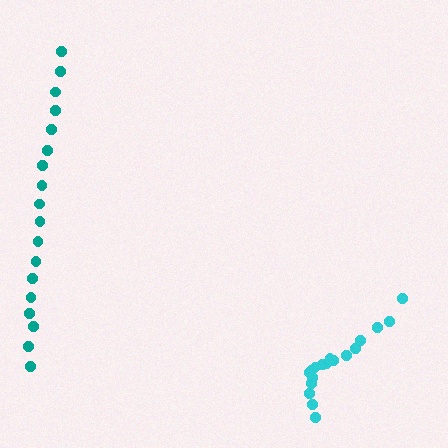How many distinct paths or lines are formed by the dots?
There are 2 distinct paths.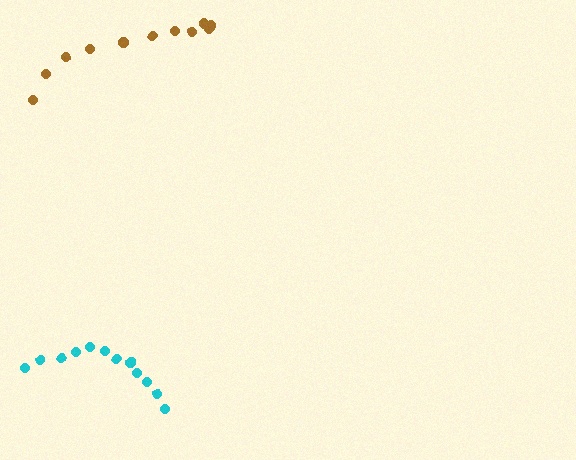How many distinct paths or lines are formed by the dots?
There are 2 distinct paths.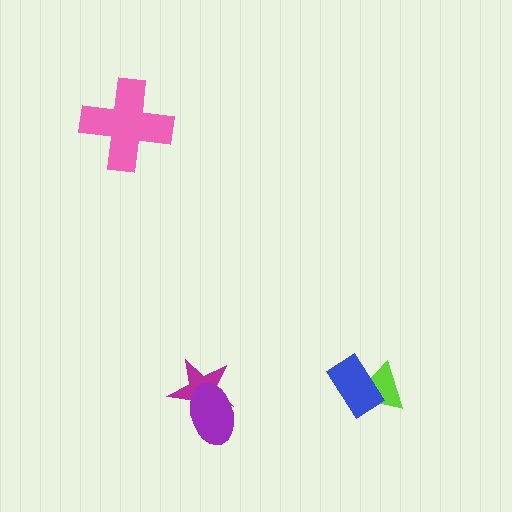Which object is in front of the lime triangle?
The blue rectangle is in front of the lime triangle.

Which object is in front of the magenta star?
The purple ellipse is in front of the magenta star.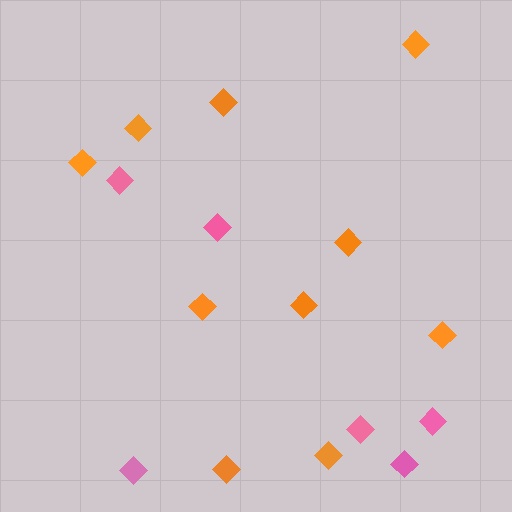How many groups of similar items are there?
There are 2 groups: one group of orange diamonds (10) and one group of pink diamonds (6).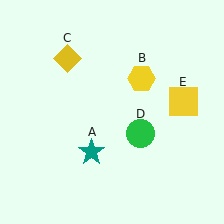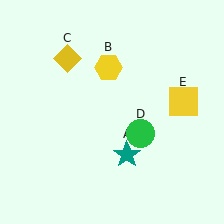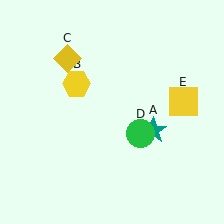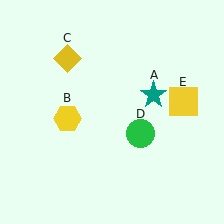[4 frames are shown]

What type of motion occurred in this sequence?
The teal star (object A), yellow hexagon (object B) rotated counterclockwise around the center of the scene.